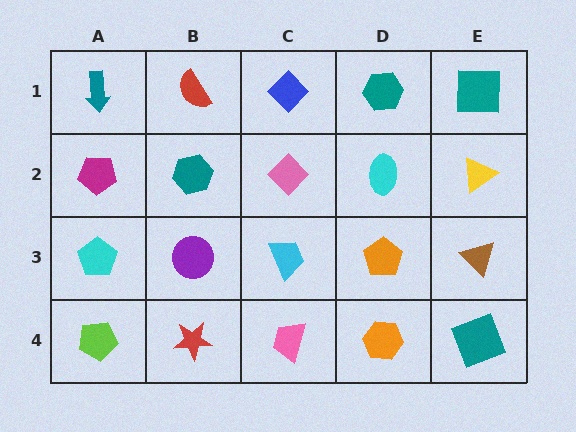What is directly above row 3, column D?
A cyan ellipse.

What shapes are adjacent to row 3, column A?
A magenta pentagon (row 2, column A), a lime pentagon (row 4, column A), a purple circle (row 3, column B).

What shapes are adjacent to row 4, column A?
A cyan pentagon (row 3, column A), a red star (row 4, column B).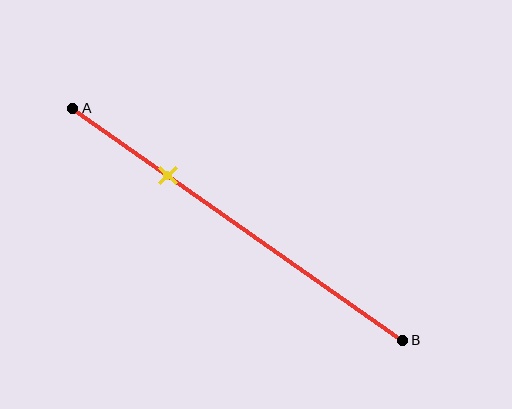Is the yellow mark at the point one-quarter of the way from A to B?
No, the mark is at about 30% from A, not at the 25% one-quarter point.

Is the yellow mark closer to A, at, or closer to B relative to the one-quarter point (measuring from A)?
The yellow mark is closer to point B than the one-quarter point of segment AB.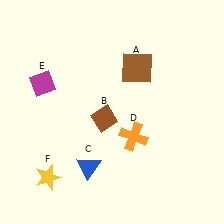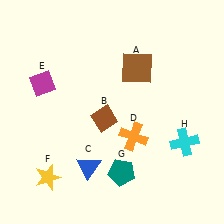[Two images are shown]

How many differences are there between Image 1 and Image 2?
There are 2 differences between the two images.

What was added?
A teal pentagon (G), a cyan cross (H) were added in Image 2.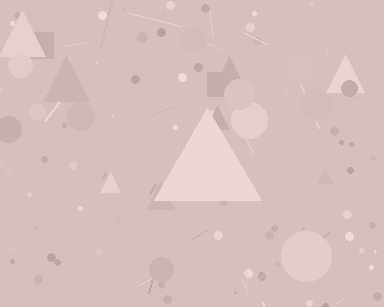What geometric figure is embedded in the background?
A triangle is embedded in the background.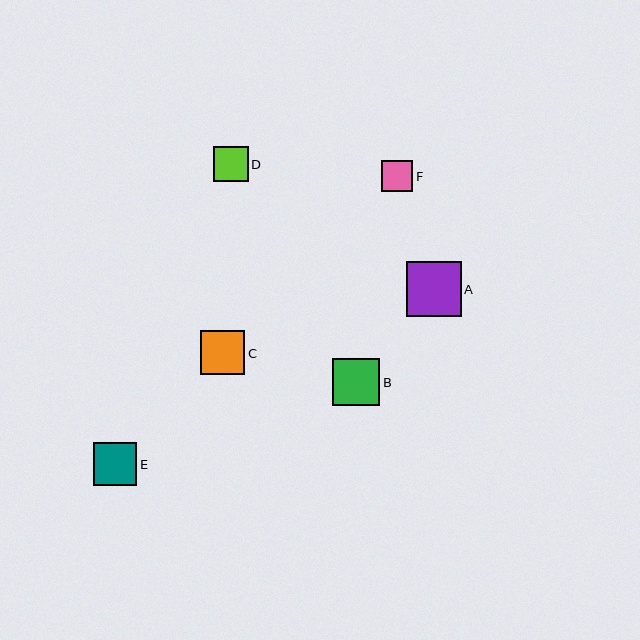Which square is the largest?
Square A is the largest with a size of approximately 55 pixels.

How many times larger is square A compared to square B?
Square A is approximately 1.2 times the size of square B.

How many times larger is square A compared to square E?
Square A is approximately 1.3 times the size of square E.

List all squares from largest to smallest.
From largest to smallest: A, B, C, E, D, F.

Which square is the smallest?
Square F is the smallest with a size of approximately 31 pixels.